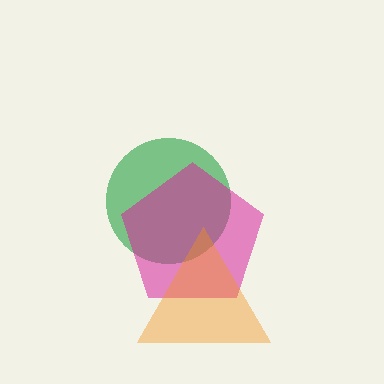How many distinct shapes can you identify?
There are 3 distinct shapes: a green circle, a magenta pentagon, an orange triangle.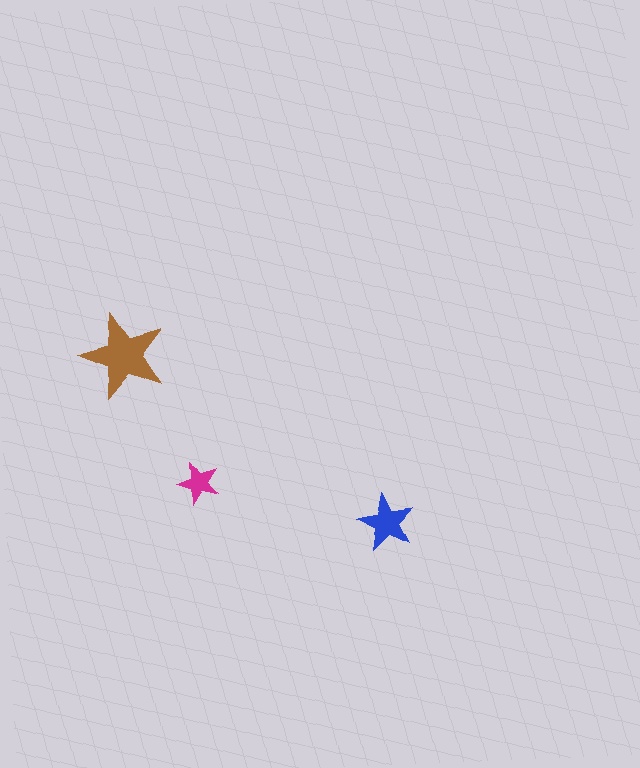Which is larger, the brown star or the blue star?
The brown one.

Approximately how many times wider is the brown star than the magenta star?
About 2 times wider.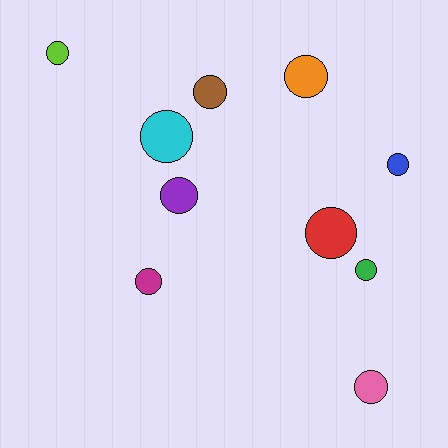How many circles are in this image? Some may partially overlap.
There are 10 circles.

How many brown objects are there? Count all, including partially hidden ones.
There is 1 brown object.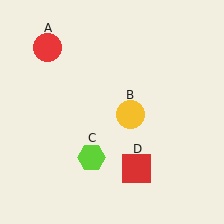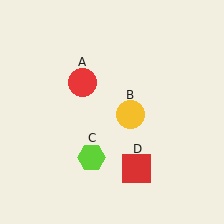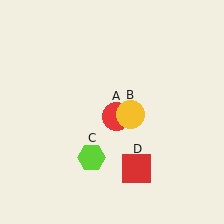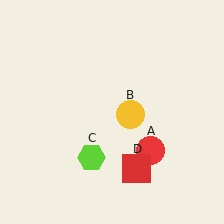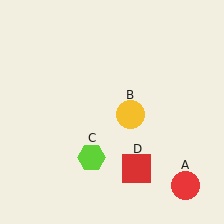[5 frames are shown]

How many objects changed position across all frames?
1 object changed position: red circle (object A).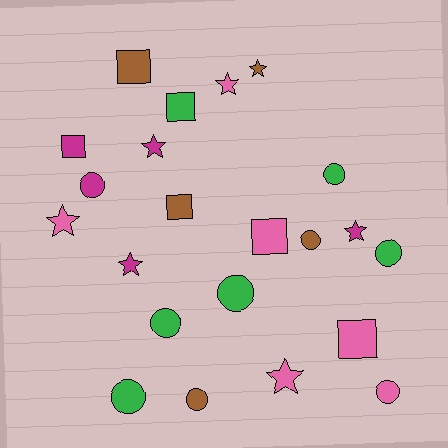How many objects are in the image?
There are 22 objects.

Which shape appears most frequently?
Circle, with 9 objects.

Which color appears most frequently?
Green, with 6 objects.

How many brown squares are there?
There are 2 brown squares.